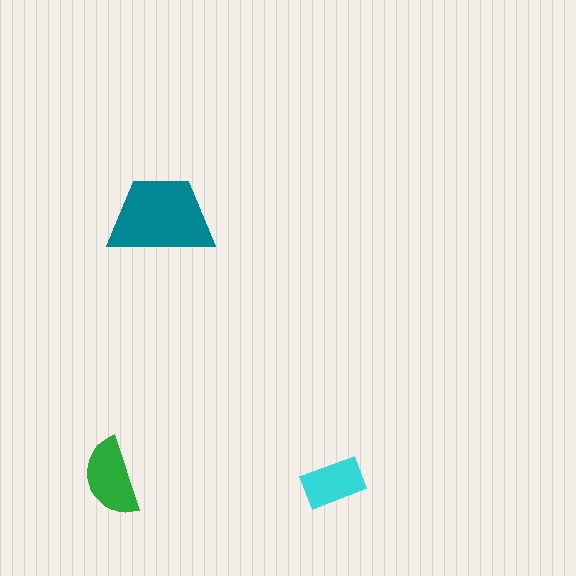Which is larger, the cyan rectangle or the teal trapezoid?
The teal trapezoid.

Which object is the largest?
The teal trapezoid.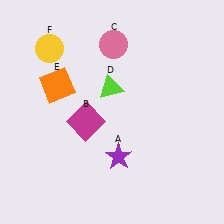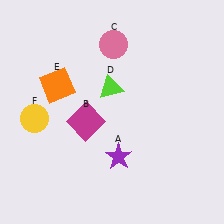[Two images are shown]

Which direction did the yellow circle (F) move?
The yellow circle (F) moved down.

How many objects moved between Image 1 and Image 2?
1 object moved between the two images.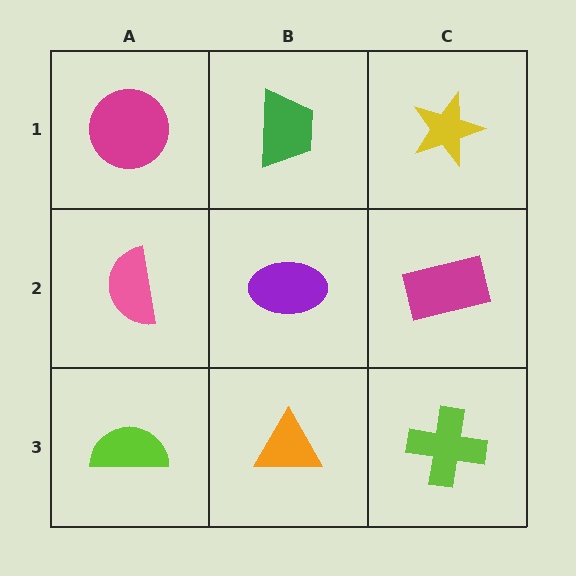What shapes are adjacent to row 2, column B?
A green trapezoid (row 1, column B), an orange triangle (row 3, column B), a pink semicircle (row 2, column A), a magenta rectangle (row 2, column C).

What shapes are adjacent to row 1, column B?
A purple ellipse (row 2, column B), a magenta circle (row 1, column A), a yellow star (row 1, column C).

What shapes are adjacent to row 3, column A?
A pink semicircle (row 2, column A), an orange triangle (row 3, column B).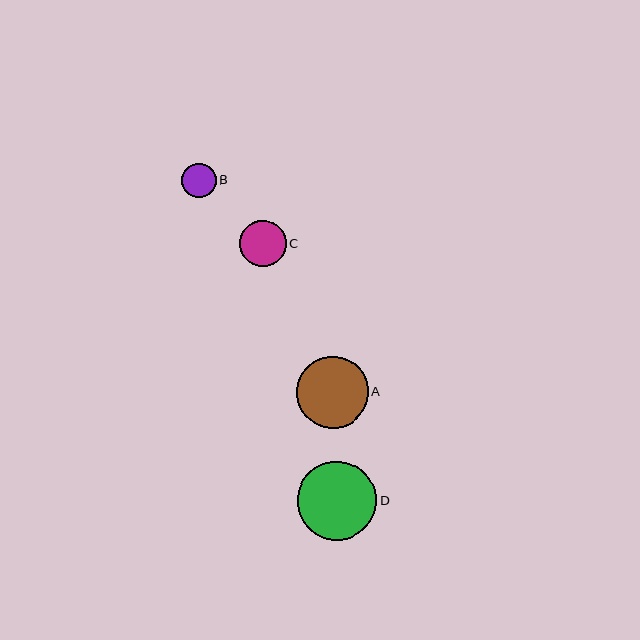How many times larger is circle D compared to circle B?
Circle D is approximately 2.3 times the size of circle B.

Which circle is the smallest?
Circle B is the smallest with a size of approximately 34 pixels.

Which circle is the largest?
Circle D is the largest with a size of approximately 79 pixels.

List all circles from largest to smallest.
From largest to smallest: D, A, C, B.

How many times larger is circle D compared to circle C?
Circle D is approximately 1.7 times the size of circle C.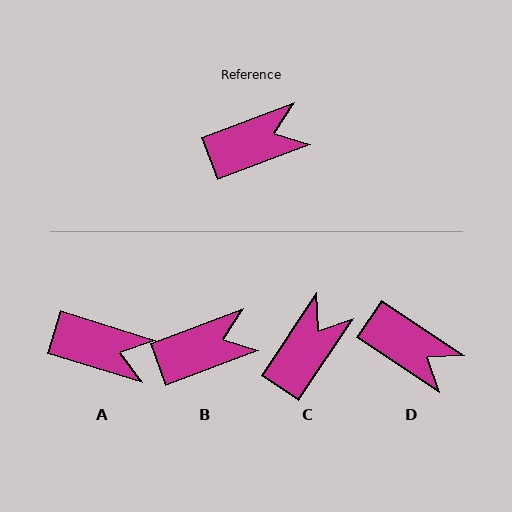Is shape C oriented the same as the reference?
No, it is off by about 35 degrees.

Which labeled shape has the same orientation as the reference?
B.